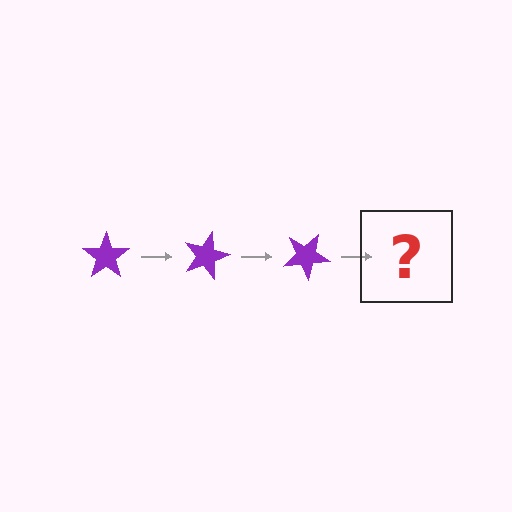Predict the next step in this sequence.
The next step is a purple star rotated 45 degrees.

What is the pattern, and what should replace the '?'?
The pattern is that the star rotates 15 degrees each step. The '?' should be a purple star rotated 45 degrees.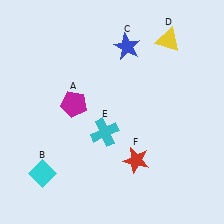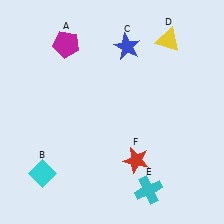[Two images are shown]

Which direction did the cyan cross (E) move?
The cyan cross (E) moved down.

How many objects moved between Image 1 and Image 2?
2 objects moved between the two images.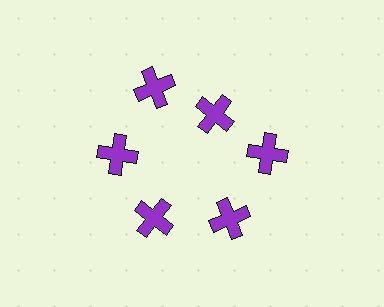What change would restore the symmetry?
The symmetry would be restored by moving it outward, back onto the ring so that all 6 crosses sit at equal angles and equal distance from the center.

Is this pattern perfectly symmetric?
No. The 6 purple crosses are arranged in a ring, but one element near the 1 o'clock position is pulled inward toward the center, breaking the 6-fold rotational symmetry.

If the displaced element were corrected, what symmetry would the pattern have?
It would have 6-fold rotational symmetry — the pattern would map onto itself every 60 degrees.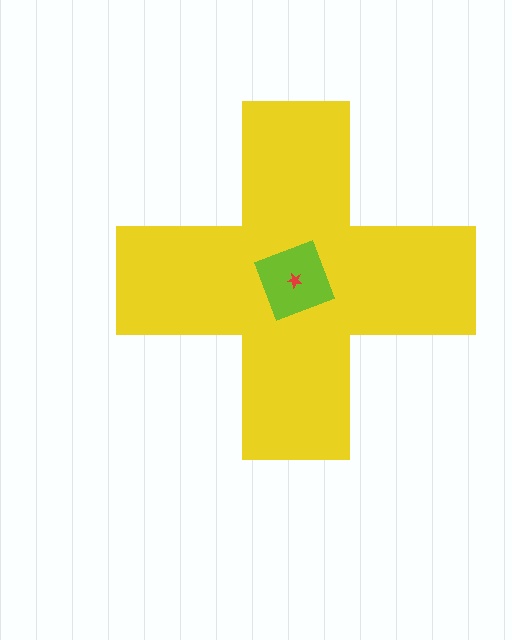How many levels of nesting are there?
3.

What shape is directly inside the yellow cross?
The lime square.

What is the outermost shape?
The yellow cross.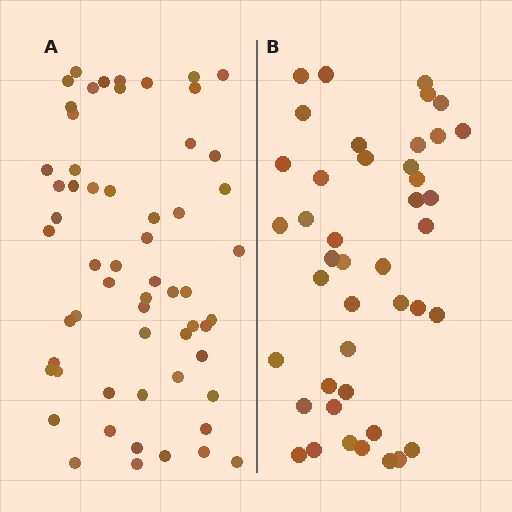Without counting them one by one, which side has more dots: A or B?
Region A (the left region) has more dots.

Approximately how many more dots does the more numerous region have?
Region A has approximately 15 more dots than region B.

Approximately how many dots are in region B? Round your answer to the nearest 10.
About 40 dots. (The exact count is 43, which rounds to 40.)